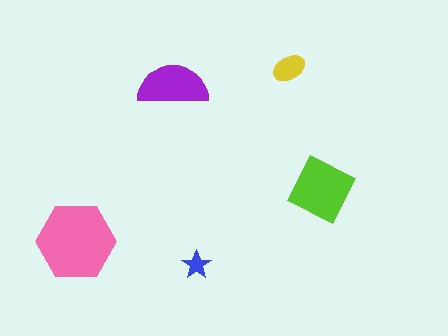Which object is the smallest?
The blue star.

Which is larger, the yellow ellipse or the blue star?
The yellow ellipse.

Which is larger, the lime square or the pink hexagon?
The pink hexagon.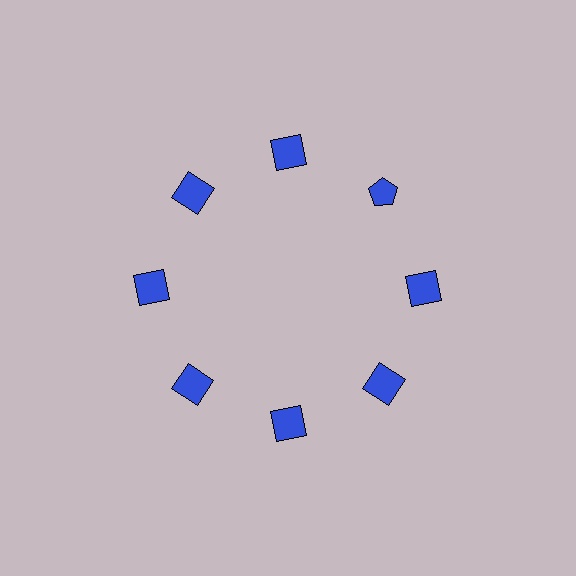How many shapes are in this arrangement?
There are 8 shapes arranged in a ring pattern.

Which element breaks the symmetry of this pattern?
The blue pentagon at roughly the 2 o'clock position breaks the symmetry. All other shapes are blue squares.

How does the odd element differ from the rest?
It has a different shape: pentagon instead of square.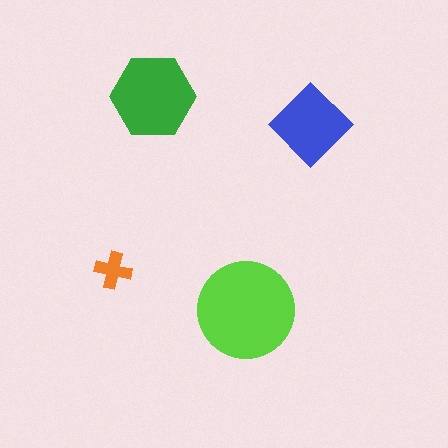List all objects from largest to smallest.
The lime circle, the green hexagon, the blue diamond, the orange cross.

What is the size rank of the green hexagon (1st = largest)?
2nd.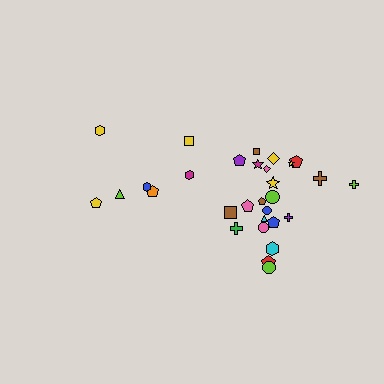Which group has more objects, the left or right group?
The right group.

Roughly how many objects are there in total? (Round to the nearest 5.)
Roughly 30 objects in total.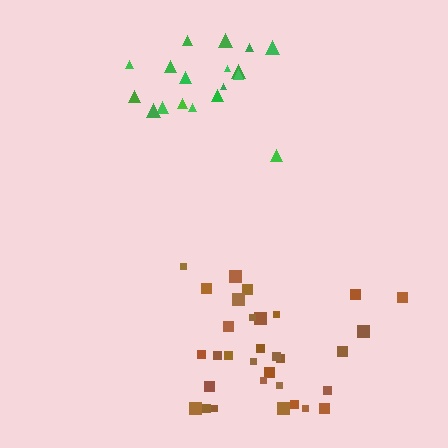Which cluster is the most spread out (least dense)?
Green.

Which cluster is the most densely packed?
Brown.